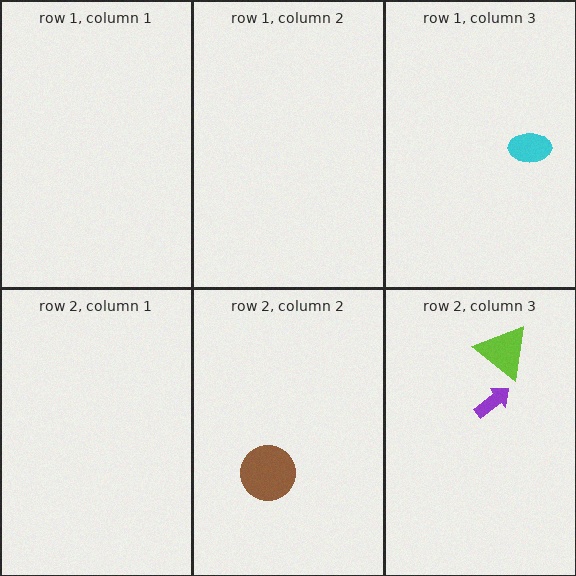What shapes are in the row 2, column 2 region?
The brown circle.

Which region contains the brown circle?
The row 2, column 2 region.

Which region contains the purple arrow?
The row 2, column 3 region.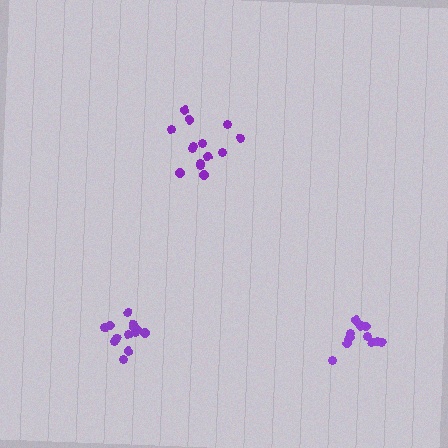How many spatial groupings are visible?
There are 3 spatial groupings.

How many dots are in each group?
Group 1: 14 dots, Group 2: 14 dots, Group 3: 13 dots (41 total).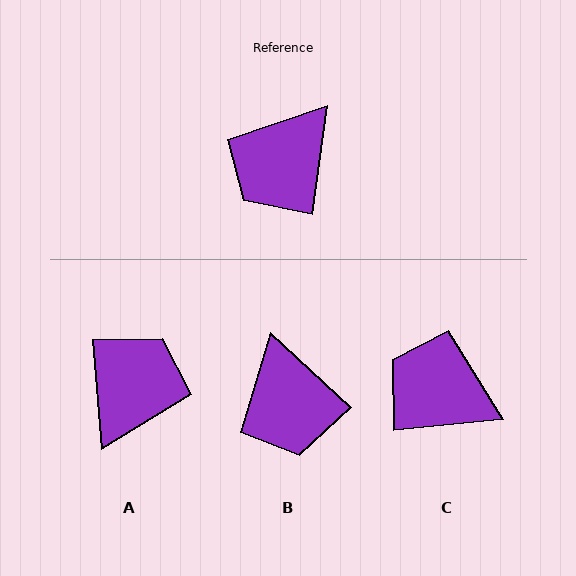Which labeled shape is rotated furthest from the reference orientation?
A, about 167 degrees away.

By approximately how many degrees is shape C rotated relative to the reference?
Approximately 77 degrees clockwise.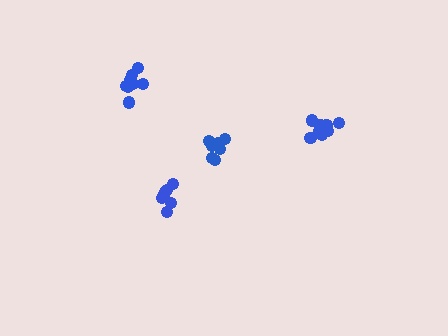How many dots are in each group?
Group 1: 13 dots, Group 2: 8 dots, Group 3: 7 dots, Group 4: 9 dots (37 total).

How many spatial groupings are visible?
There are 4 spatial groupings.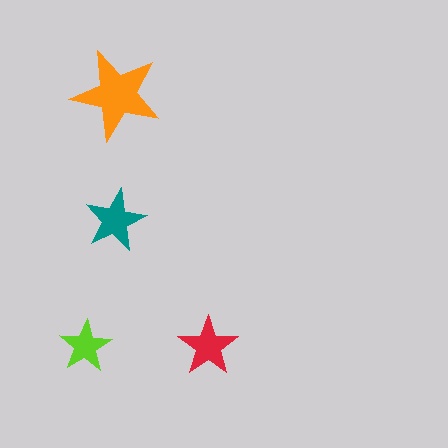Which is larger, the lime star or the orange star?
The orange one.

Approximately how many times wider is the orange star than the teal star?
About 1.5 times wider.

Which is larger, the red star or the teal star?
The teal one.